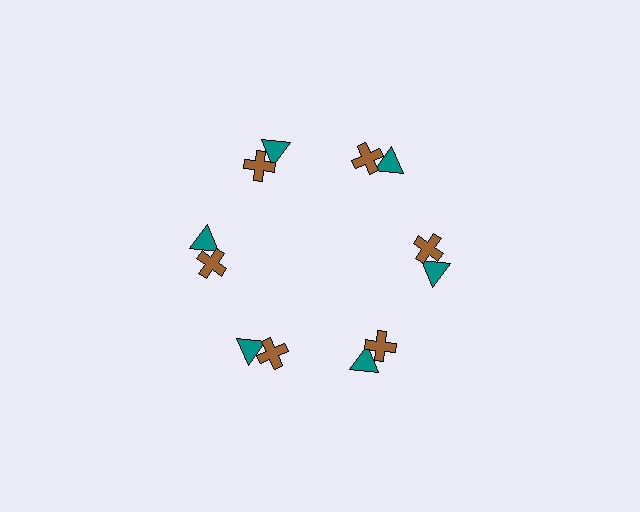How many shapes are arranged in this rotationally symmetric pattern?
There are 12 shapes, arranged in 6 groups of 2.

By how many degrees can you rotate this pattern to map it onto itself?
The pattern maps onto itself every 60 degrees of rotation.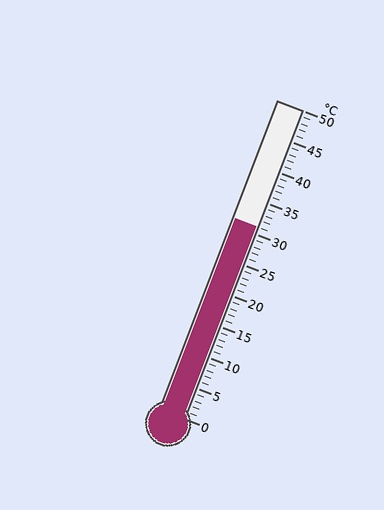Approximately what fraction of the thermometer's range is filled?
The thermometer is filled to approximately 60% of its range.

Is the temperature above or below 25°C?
The temperature is above 25°C.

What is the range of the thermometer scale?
The thermometer scale ranges from 0°C to 50°C.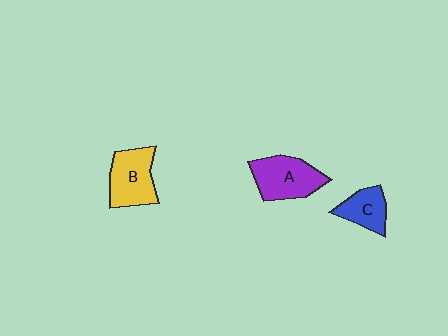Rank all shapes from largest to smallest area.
From largest to smallest: A (purple), B (yellow), C (blue).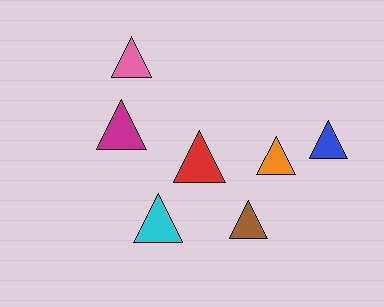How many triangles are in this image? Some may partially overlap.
There are 7 triangles.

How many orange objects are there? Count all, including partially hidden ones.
There is 1 orange object.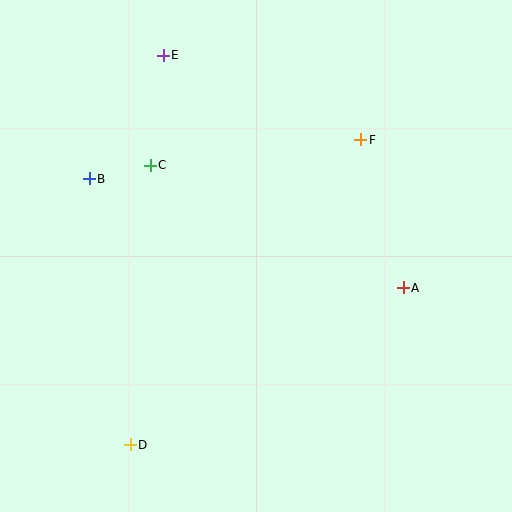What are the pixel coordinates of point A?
Point A is at (403, 288).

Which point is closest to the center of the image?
Point C at (150, 165) is closest to the center.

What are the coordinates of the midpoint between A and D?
The midpoint between A and D is at (267, 366).